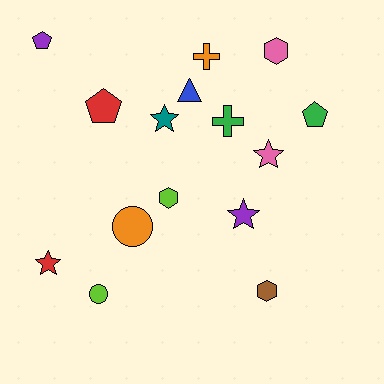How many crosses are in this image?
There are 2 crosses.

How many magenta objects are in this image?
There are no magenta objects.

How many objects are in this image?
There are 15 objects.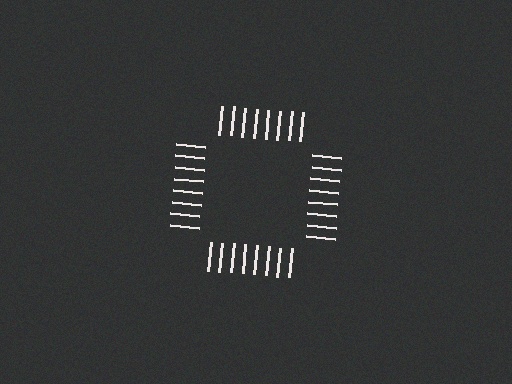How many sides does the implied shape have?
4 sides — the line-ends trace a square.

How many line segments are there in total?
32 — 8 along each of the 4 edges.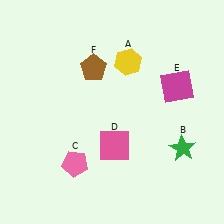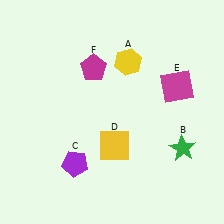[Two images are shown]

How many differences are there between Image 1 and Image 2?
There are 3 differences between the two images.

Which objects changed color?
C changed from pink to purple. D changed from pink to yellow. F changed from brown to magenta.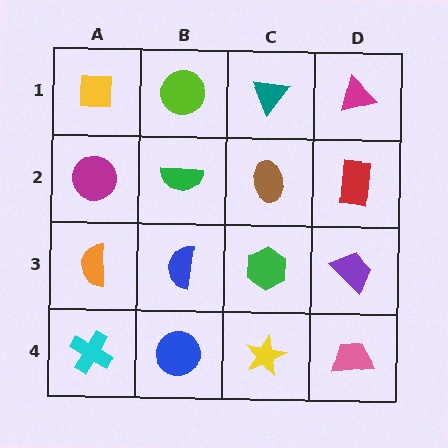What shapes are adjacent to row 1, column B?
A green semicircle (row 2, column B), a yellow square (row 1, column A), a teal triangle (row 1, column C).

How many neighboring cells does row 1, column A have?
2.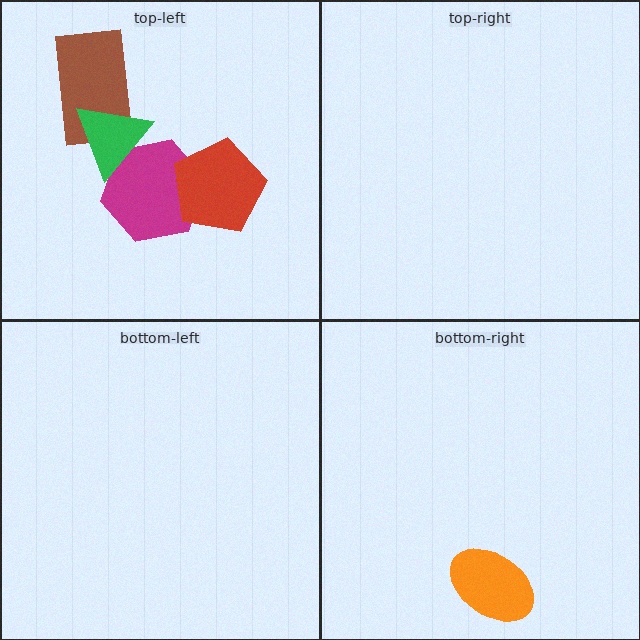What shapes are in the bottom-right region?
The orange ellipse.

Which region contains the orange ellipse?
The bottom-right region.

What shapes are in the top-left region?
The magenta hexagon, the red pentagon, the brown rectangle, the green triangle.